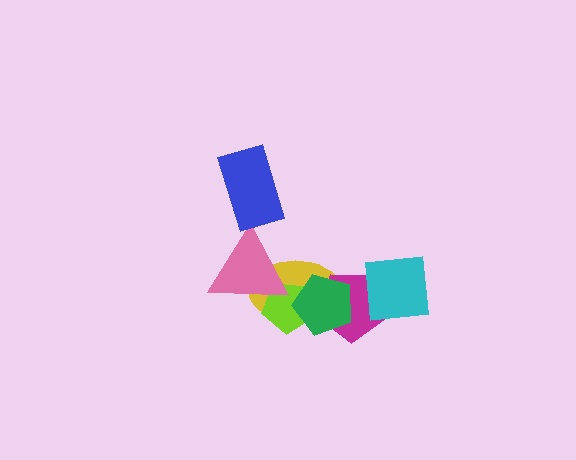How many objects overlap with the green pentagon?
3 objects overlap with the green pentagon.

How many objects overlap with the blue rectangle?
0 objects overlap with the blue rectangle.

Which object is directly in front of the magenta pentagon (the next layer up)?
The green pentagon is directly in front of the magenta pentagon.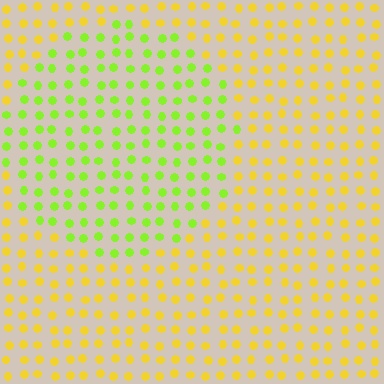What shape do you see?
I see a circle.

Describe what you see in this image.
The image is filled with small yellow elements in a uniform arrangement. A circle-shaped region is visible where the elements are tinted to a slightly different hue, forming a subtle color boundary.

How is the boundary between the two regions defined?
The boundary is defined purely by a slight shift in hue (about 42 degrees). Spacing, size, and orientation are identical on both sides.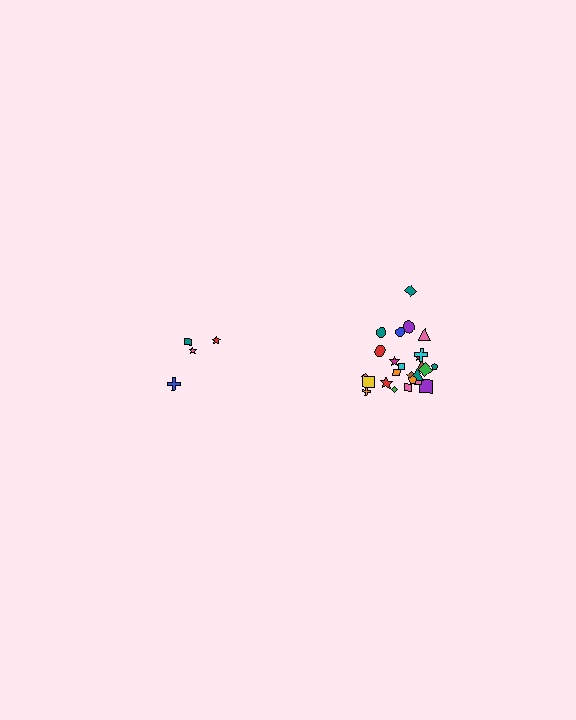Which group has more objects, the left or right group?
The right group.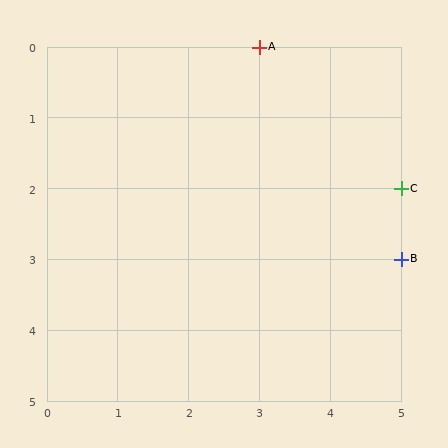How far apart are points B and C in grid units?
Points B and C are 1 row apart.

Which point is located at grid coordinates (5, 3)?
Point B is at (5, 3).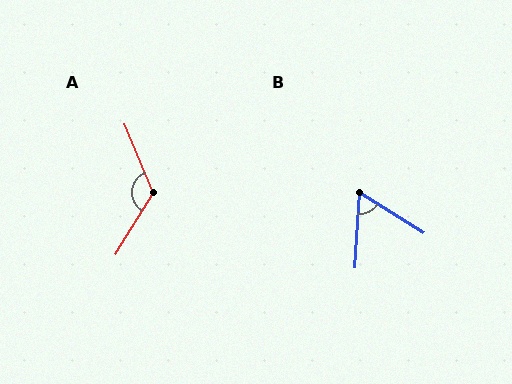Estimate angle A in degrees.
Approximately 126 degrees.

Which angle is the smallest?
B, at approximately 61 degrees.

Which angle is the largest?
A, at approximately 126 degrees.